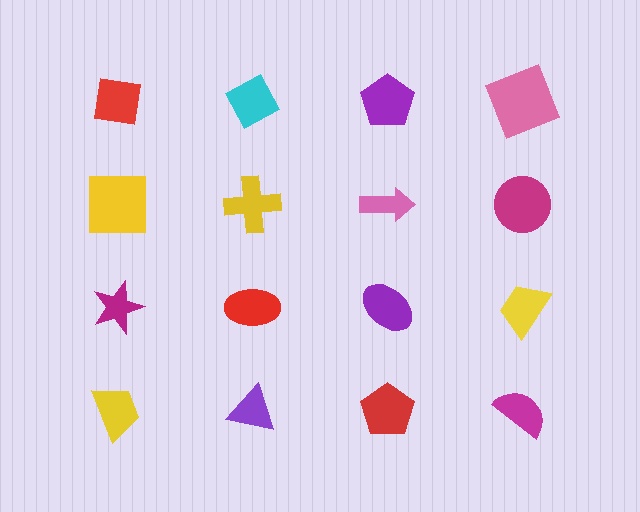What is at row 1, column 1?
A red square.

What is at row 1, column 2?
A cyan diamond.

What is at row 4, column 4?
A magenta semicircle.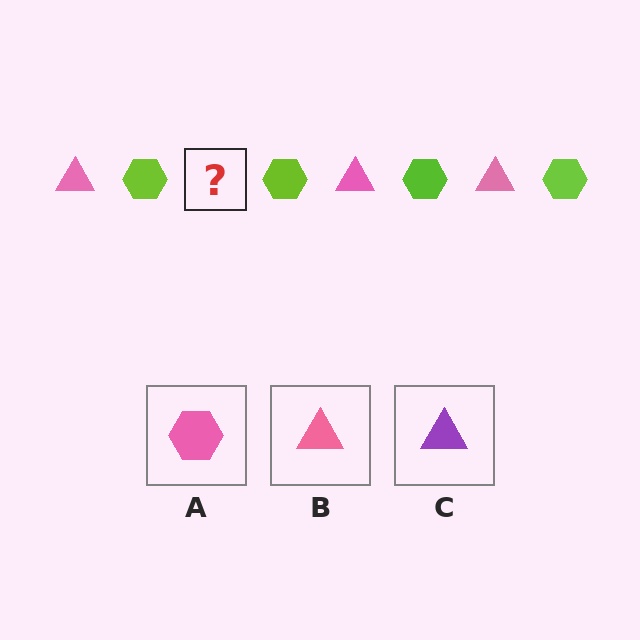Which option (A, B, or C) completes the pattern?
B.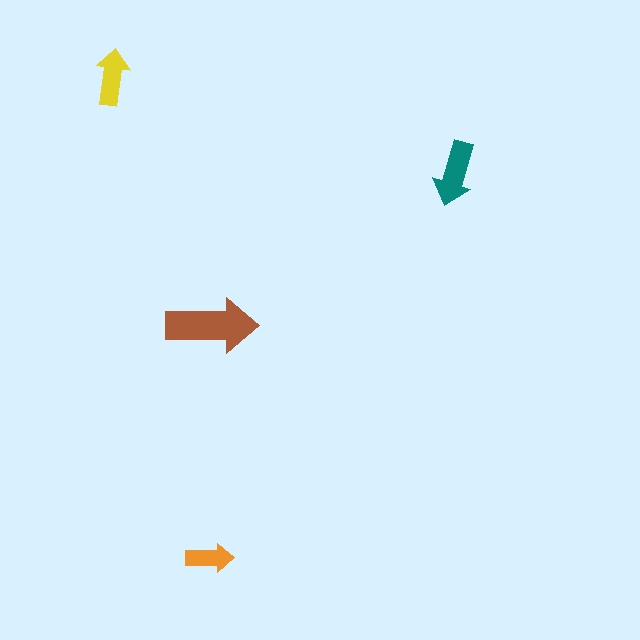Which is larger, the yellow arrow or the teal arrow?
The teal one.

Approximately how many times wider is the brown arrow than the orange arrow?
About 2 times wider.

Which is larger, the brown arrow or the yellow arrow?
The brown one.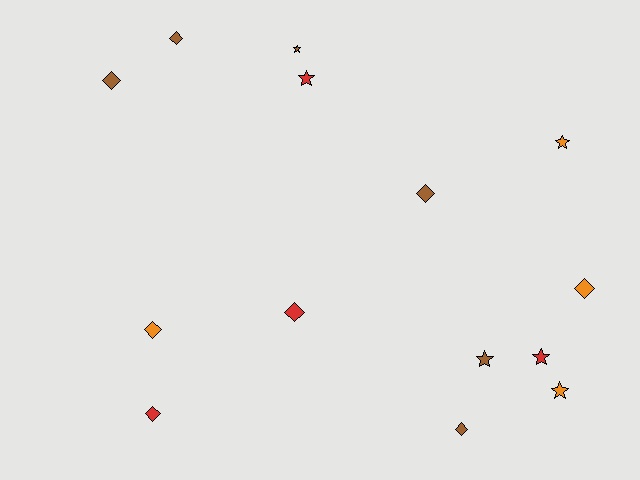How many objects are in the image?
There are 14 objects.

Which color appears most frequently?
Brown, with 6 objects.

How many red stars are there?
There are 2 red stars.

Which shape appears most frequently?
Diamond, with 8 objects.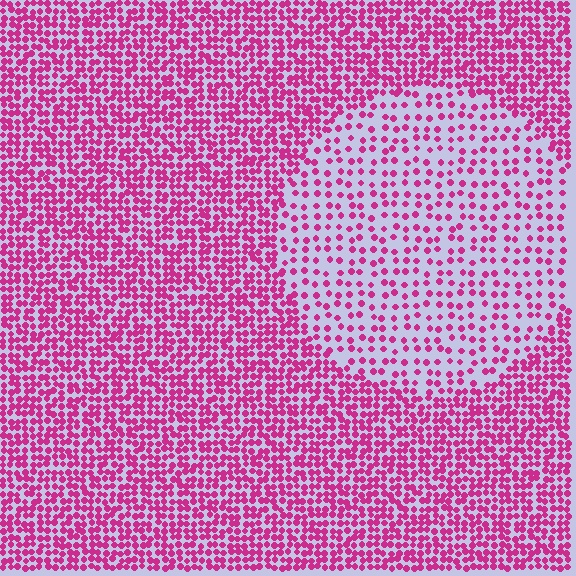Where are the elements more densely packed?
The elements are more densely packed outside the circle boundary.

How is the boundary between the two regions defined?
The boundary is defined by a change in element density (approximately 2.3x ratio). All elements are the same color, size, and shape.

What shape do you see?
I see a circle.